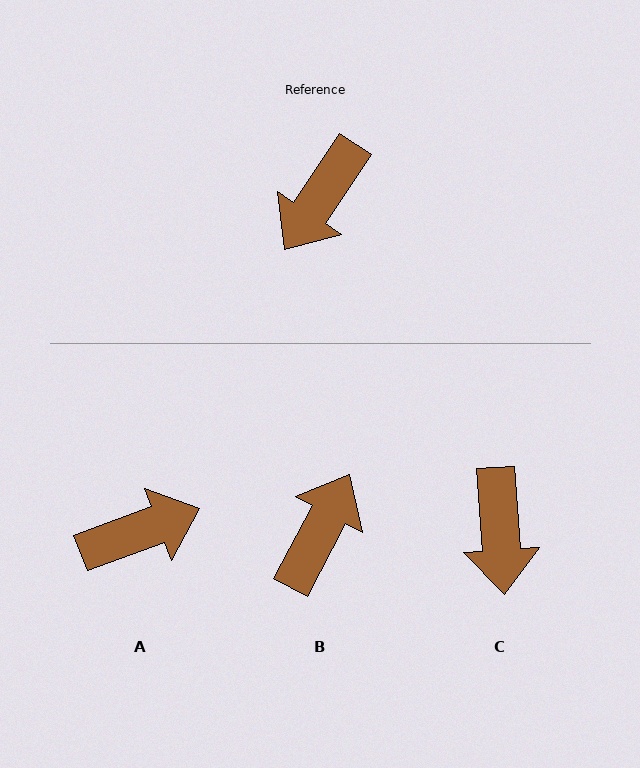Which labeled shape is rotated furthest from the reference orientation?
B, about 174 degrees away.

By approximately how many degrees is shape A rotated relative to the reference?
Approximately 144 degrees counter-clockwise.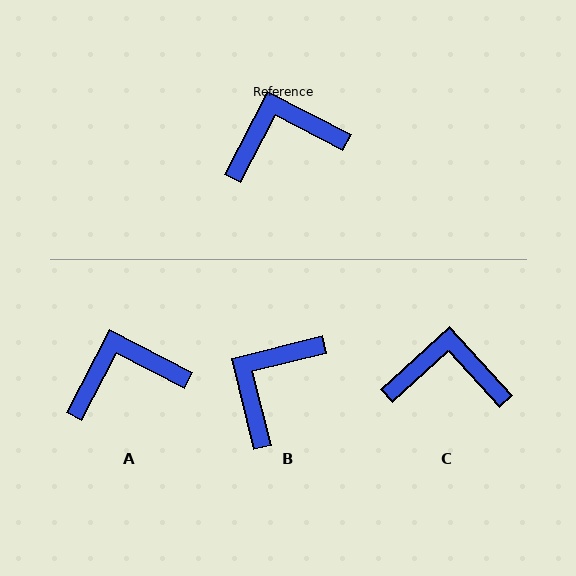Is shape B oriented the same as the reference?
No, it is off by about 41 degrees.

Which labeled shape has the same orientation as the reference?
A.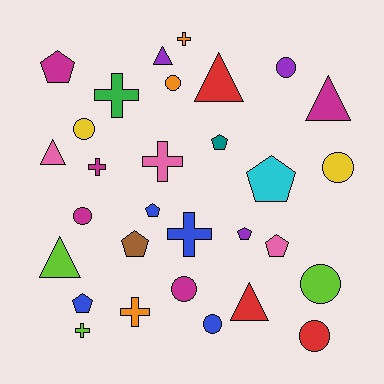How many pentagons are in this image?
There are 8 pentagons.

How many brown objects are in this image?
There is 1 brown object.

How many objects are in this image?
There are 30 objects.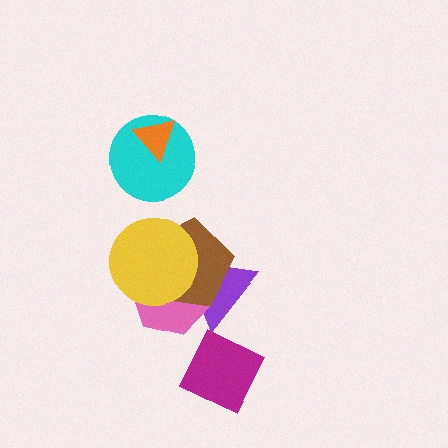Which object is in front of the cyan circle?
The orange triangle is in front of the cyan circle.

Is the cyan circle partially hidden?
Yes, it is partially covered by another shape.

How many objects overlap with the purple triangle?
3 objects overlap with the purple triangle.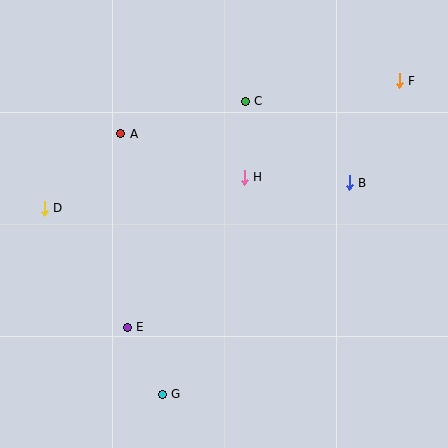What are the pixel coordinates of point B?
Point B is at (349, 183).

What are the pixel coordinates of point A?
Point A is at (121, 134).